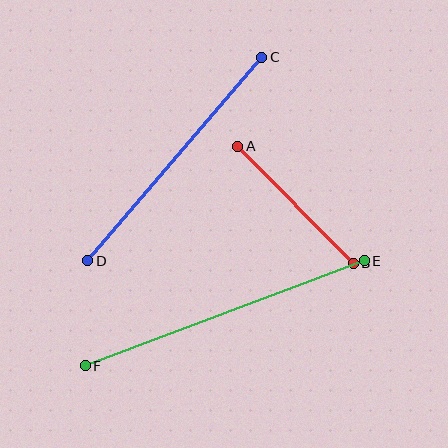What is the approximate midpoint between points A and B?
The midpoint is at approximately (295, 205) pixels.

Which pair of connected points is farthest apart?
Points E and F are farthest apart.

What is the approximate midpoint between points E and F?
The midpoint is at approximately (225, 313) pixels.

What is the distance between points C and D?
The distance is approximately 268 pixels.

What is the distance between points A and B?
The distance is approximately 165 pixels.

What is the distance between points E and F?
The distance is approximately 298 pixels.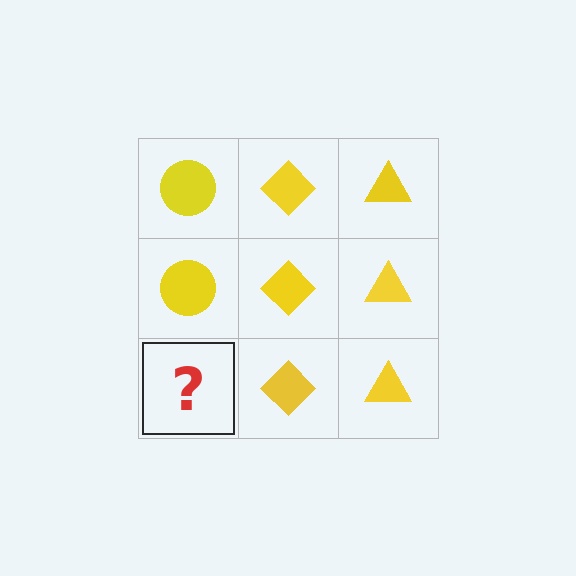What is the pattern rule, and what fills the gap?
The rule is that each column has a consistent shape. The gap should be filled with a yellow circle.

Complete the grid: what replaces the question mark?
The question mark should be replaced with a yellow circle.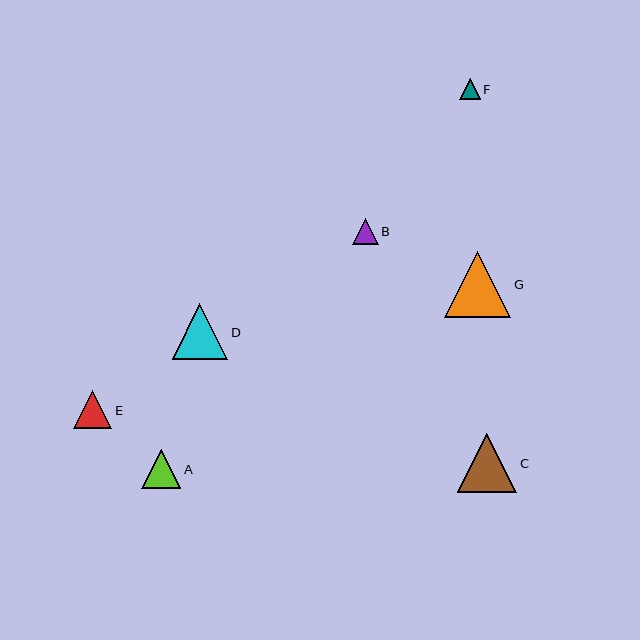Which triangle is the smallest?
Triangle F is the smallest with a size of approximately 20 pixels.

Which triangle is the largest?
Triangle G is the largest with a size of approximately 66 pixels.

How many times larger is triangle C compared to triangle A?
Triangle C is approximately 1.5 times the size of triangle A.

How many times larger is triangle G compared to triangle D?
Triangle G is approximately 1.2 times the size of triangle D.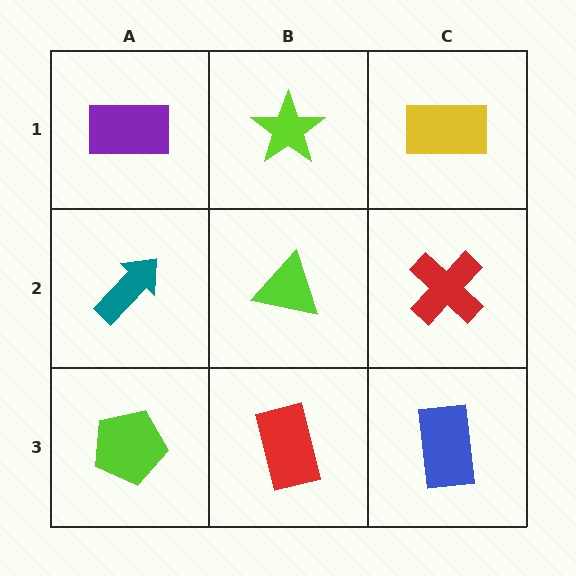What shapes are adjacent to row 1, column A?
A teal arrow (row 2, column A), a lime star (row 1, column B).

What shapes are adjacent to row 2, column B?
A lime star (row 1, column B), a red rectangle (row 3, column B), a teal arrow (row 2, column A), a red cross (row 2, column C).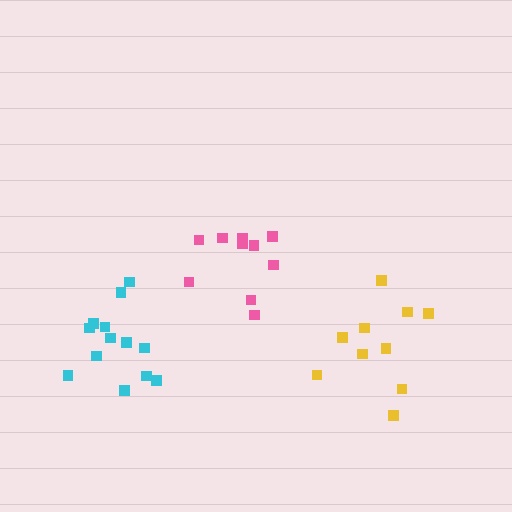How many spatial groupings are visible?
There are 3 spatial groupings.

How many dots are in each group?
Group 1: 10 dots, Group 2: 10 dots, Group 3: 13 dots (33 total).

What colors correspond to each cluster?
The clusters are colored: pink, yellow, cyan.